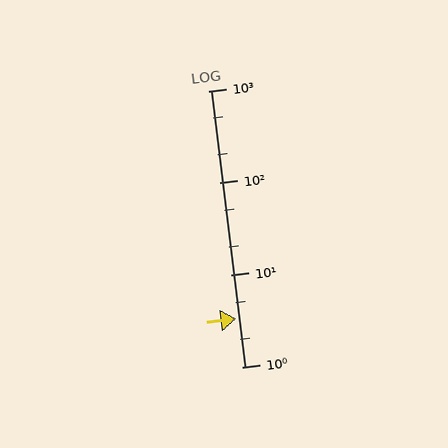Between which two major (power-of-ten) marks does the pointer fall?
The pointer is between 1 and 10.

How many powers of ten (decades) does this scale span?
The scale spans 3 decades, from 1 to 1000.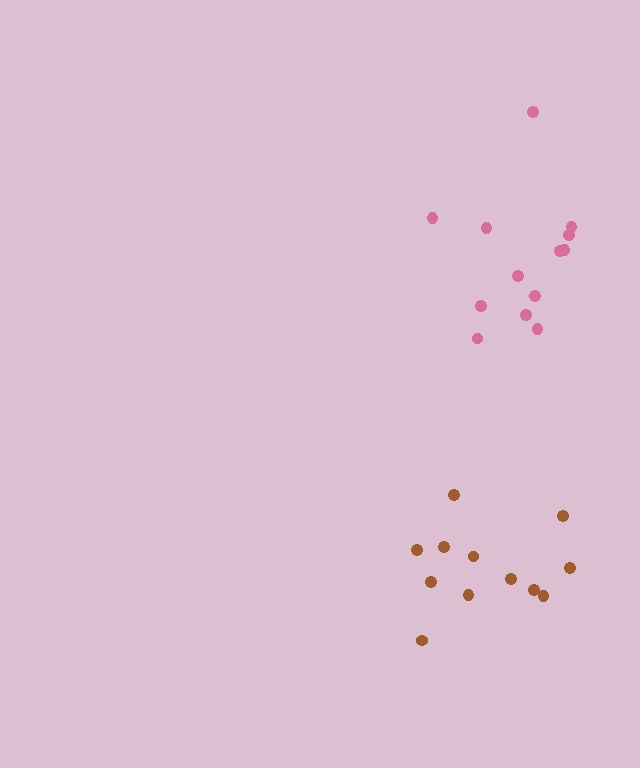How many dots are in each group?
Group 1: 13 dots, Group 2: 12 dots (25 total).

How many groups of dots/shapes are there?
There are 2 groups.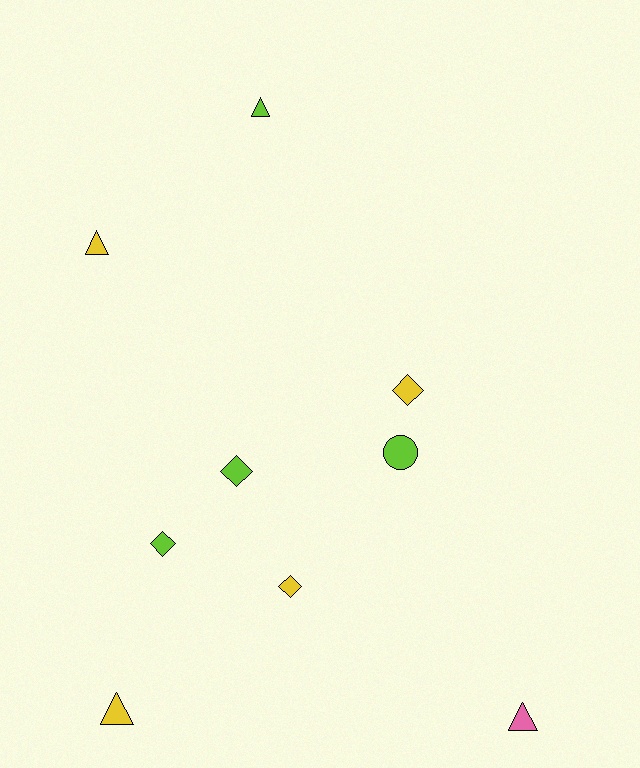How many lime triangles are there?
There is 1 lime triangle.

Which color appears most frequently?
Lime, with 4 objects.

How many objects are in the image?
There are 9 objects.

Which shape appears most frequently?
Diamond, with 4 objects.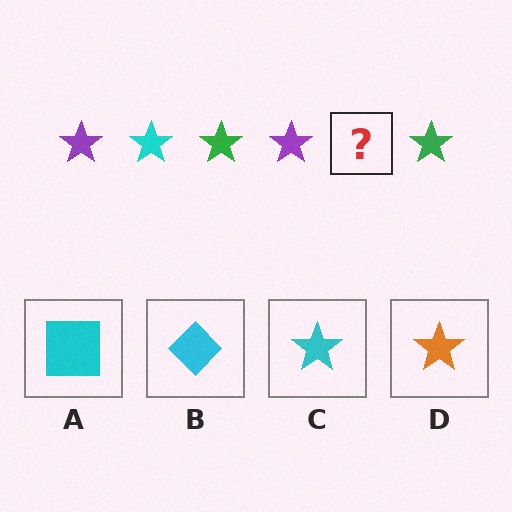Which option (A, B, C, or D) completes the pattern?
C.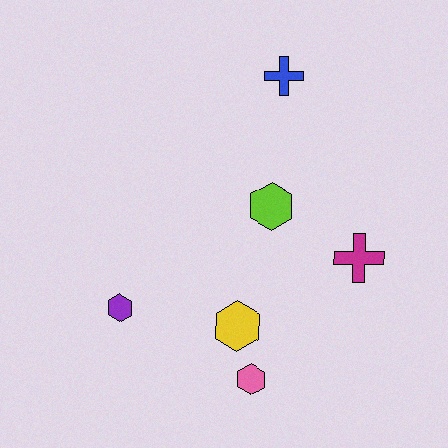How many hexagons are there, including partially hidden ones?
There are 4 hexagons.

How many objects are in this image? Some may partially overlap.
There are 6 objects.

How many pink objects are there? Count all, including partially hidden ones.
There is 1 pink object.